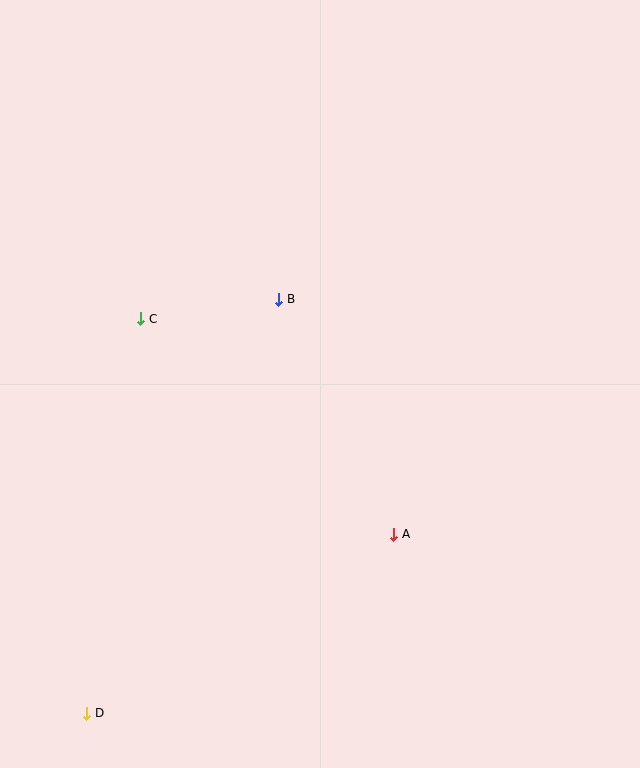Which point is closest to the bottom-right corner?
Point A is closest to the bottom-right corner.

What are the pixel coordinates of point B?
Point B is at (279, 299).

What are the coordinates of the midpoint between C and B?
The midpoint between C and B is at (210, 309).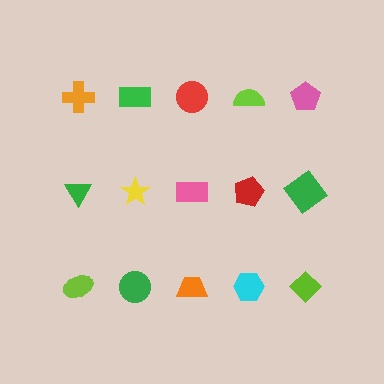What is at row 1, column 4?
A lime semicircle.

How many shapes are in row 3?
5 shapes.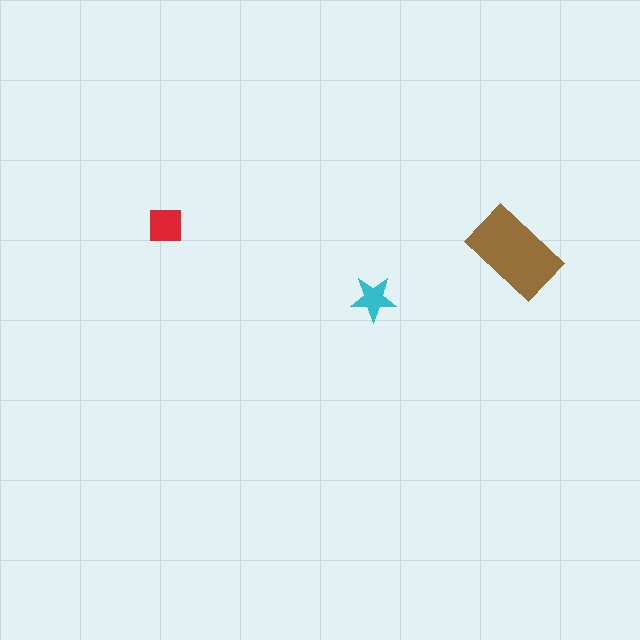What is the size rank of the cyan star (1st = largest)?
3rd.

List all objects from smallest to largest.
The cyan star, the red square, the brown rectangle.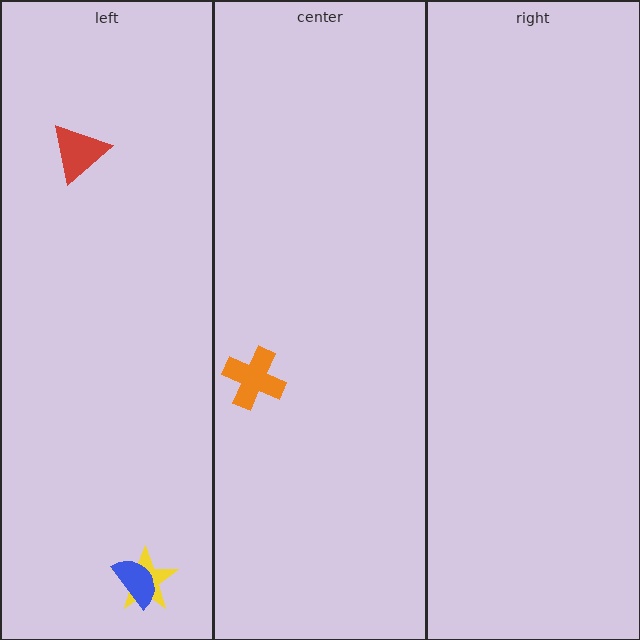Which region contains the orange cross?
The center region.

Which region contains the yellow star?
The left region.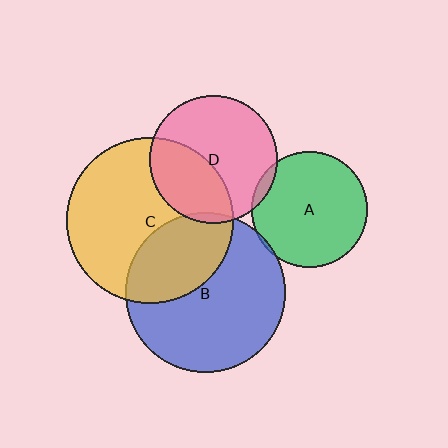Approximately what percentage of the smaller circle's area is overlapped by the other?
Approximately 35%.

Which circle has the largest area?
Circle C (yellow).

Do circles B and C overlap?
Yes.